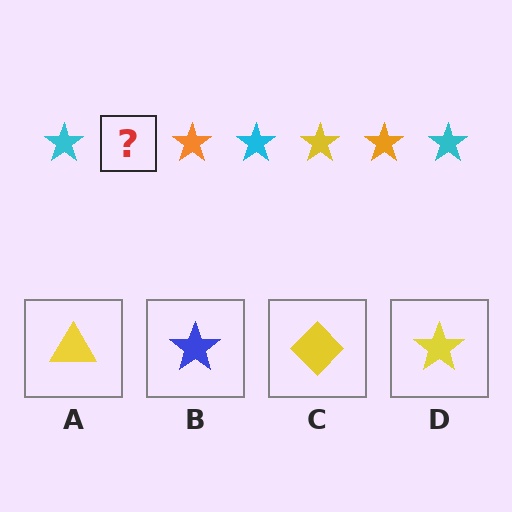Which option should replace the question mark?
Option D.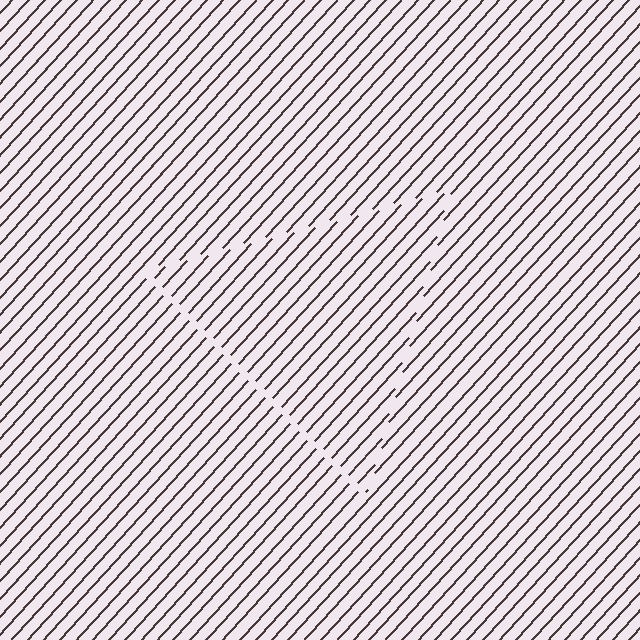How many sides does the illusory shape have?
3 sides — the line-ends trace a triangle.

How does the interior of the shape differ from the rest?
The interior of the shape contains the same grating, shifted by half a period — the contour is defined by the phase discontinuity where line-ends from the inner and outer gratings abut.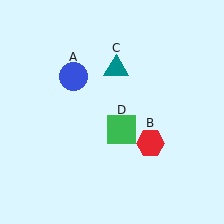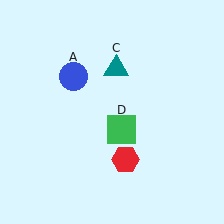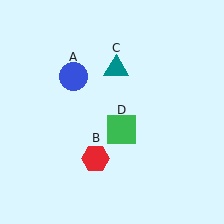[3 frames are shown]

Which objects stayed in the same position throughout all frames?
Blue circle (object A) and teal triangle (object C) and green square (object D) remained stationary.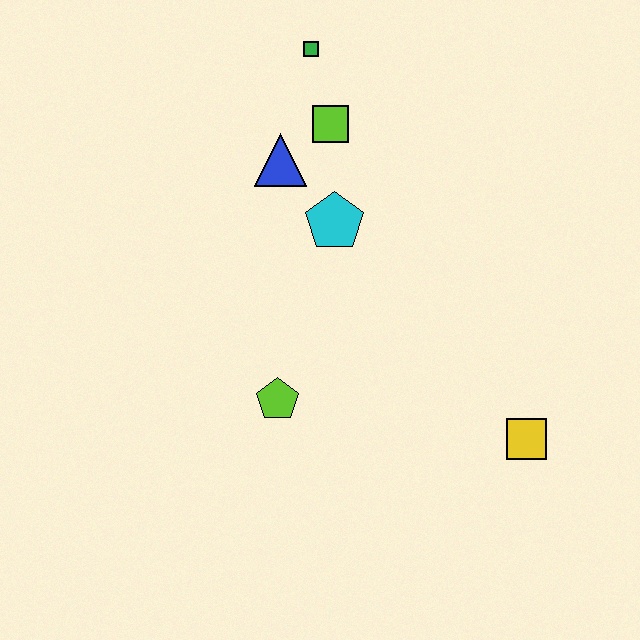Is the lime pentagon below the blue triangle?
Yes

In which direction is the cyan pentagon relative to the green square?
The cyan pentagon is below the green square.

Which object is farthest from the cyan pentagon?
The yellow square is farthest from the cyan pentagon.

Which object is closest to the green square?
The lime square is closest to the green square.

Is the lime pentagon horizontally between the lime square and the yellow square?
No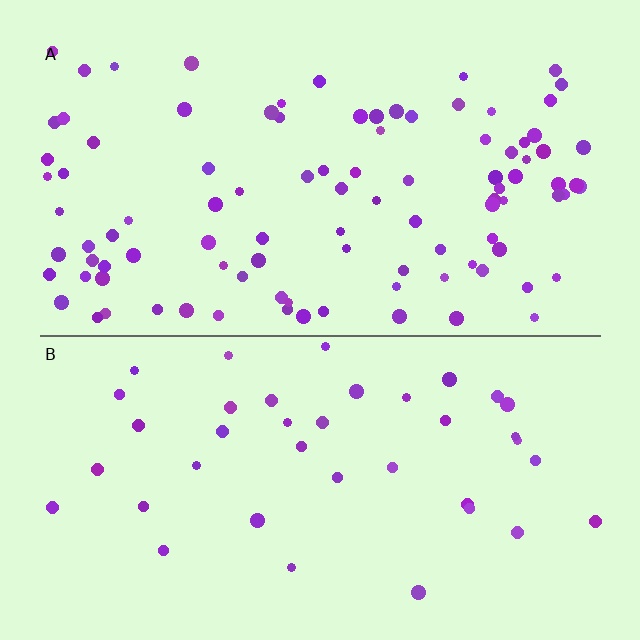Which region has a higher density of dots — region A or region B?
A (the top).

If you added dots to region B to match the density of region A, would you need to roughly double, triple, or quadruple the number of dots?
Approximately triple.